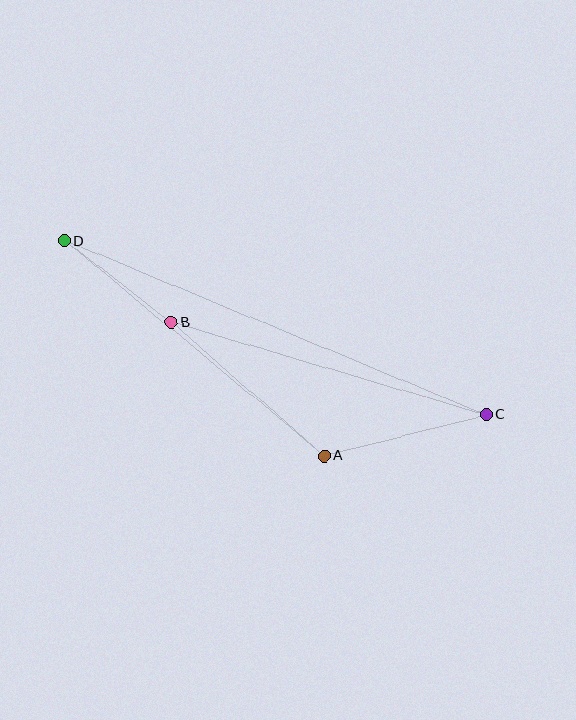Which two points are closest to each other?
Points B and D are closest to each other.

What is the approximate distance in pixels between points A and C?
The distance between A and C is approximately 167 pixels.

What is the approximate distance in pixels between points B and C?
The distance between B and C is approximately 328 pixels.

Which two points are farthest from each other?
Points C and D are farthest from each other.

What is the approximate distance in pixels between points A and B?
The distance between A and B is approximately 203 pixels.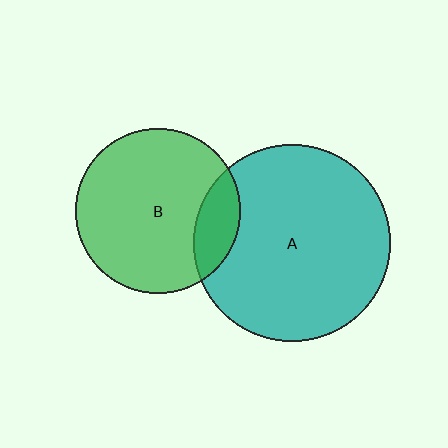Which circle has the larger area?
Circle A (teal).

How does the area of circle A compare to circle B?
Approximately 1.4 times.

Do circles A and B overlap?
Yes.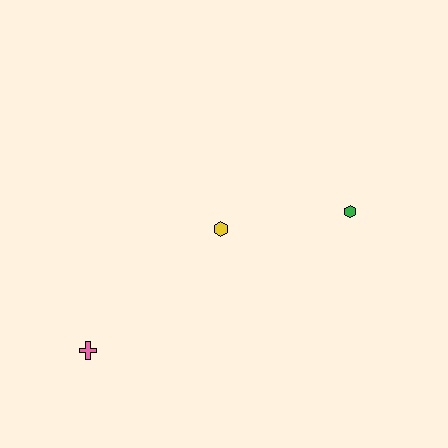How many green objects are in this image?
There is 1 green object.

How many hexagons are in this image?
There are 2 hexagons.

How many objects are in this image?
There are 3 objects.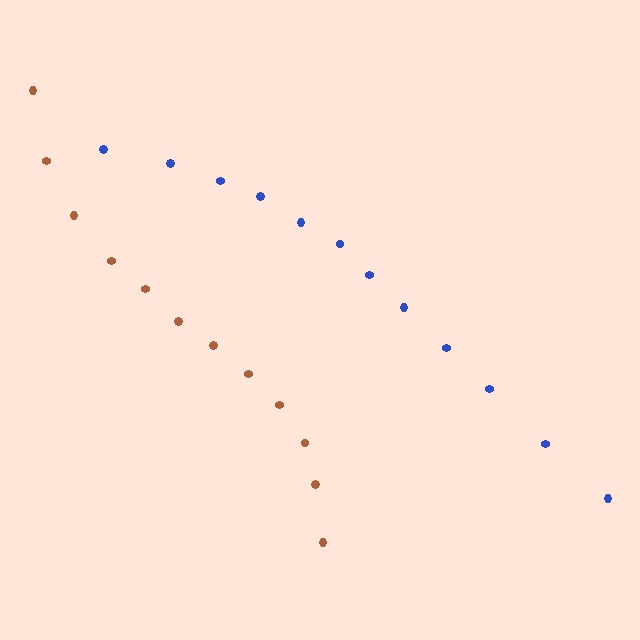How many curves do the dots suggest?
There are 2 distinct paths.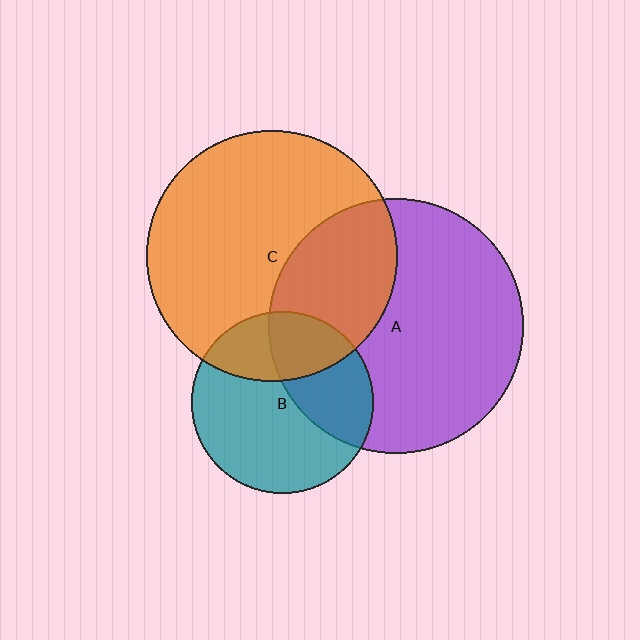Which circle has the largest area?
Circle A (purple).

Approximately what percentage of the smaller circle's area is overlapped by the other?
Approximately 35%.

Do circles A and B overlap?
Yes.